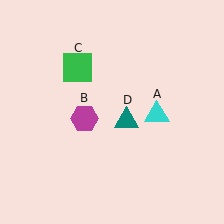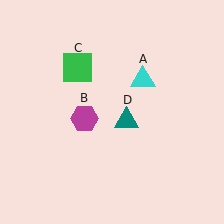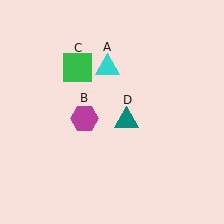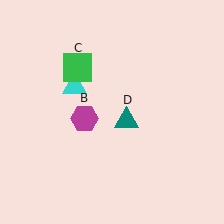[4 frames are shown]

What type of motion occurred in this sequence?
The cyan triangle (object A) rotated counterclockwise around the center of the scene.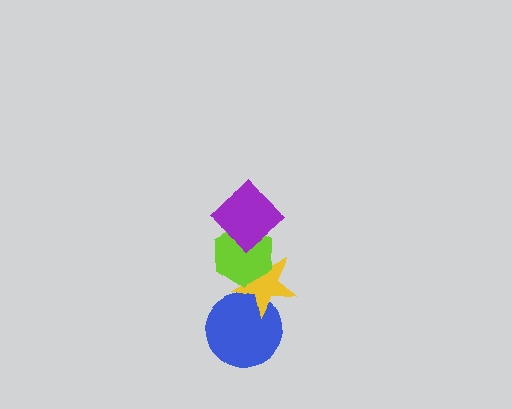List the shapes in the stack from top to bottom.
From top to bottom: the purple diamond, the lime hexagon, the yellow star, the blue circle.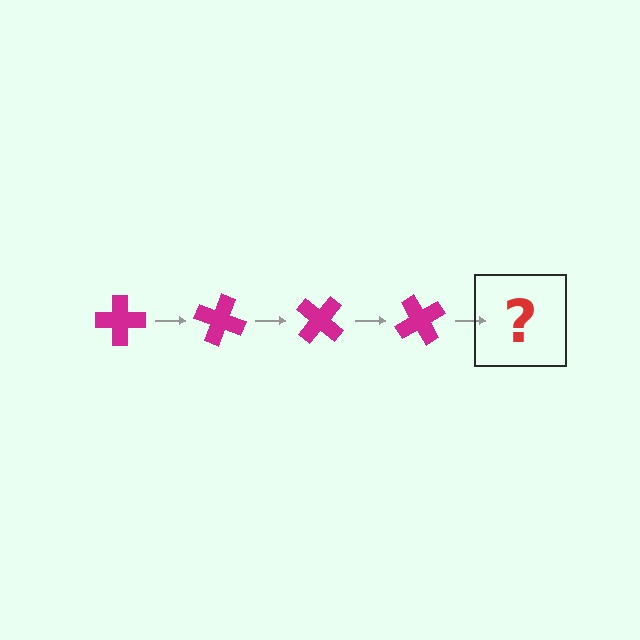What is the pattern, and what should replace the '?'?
The pattern is that the cross rotates 20 degrees each step. The '?' should be a magenta cross rotated 80 degrees.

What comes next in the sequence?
The next element should be a magenta cross rotated 80 degrees.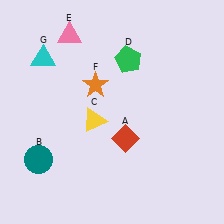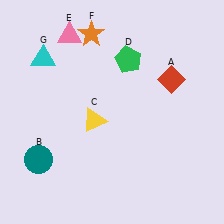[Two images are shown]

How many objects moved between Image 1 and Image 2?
2 objects moved between the two images.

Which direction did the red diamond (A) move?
The red diamond (A) moved up.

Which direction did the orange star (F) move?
The orange star (F) moved up.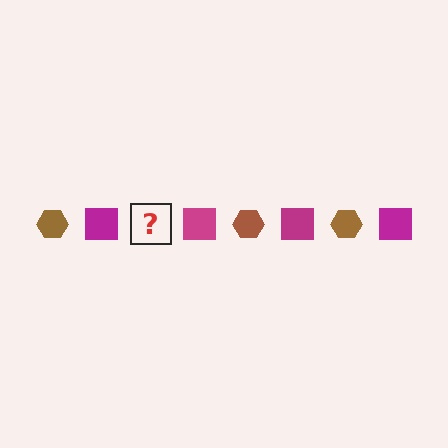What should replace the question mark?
The question mark should be replaced with a brown hexagon.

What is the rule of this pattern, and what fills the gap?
The rule is that the pattern alternates between brown hexagon and magenta square. The gap should be filled with a brown hexagon.